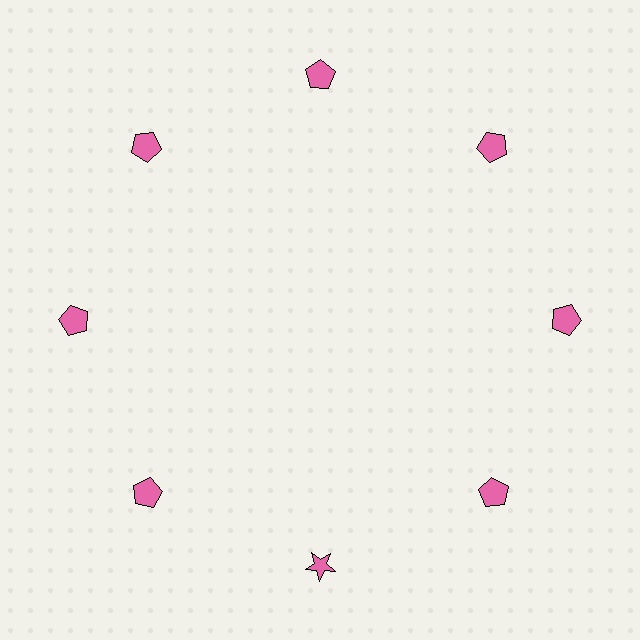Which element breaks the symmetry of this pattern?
The pink star at roughly the 6 o'clock position breaks the symmetry. All other shapes are pink pentagons.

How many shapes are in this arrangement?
There are 8 shapes arranged in a ring pattern.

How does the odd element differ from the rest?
It has a different shape: star instead of pentagon.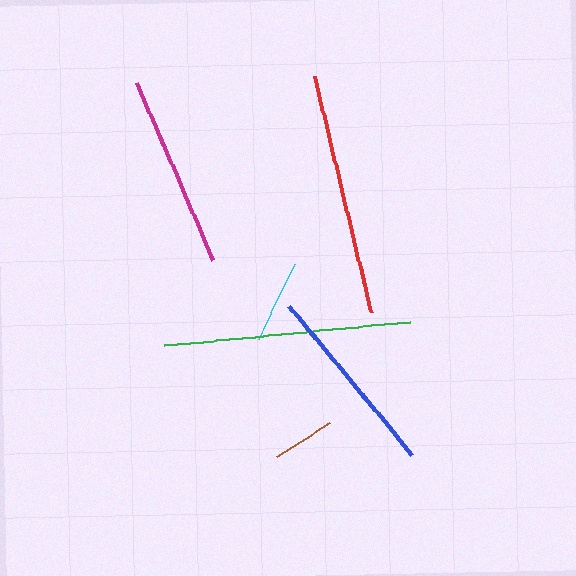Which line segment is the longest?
The green line is the longest at approximately 246 pixels.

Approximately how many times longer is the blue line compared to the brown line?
The blue line is approximately 3.1 times the length of the brown line.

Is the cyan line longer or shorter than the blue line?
The blue line is longer than the cyan line.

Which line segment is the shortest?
The brown line is the shortest at approximately 63 pixels.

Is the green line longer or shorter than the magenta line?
The green line is longer than the magenta line.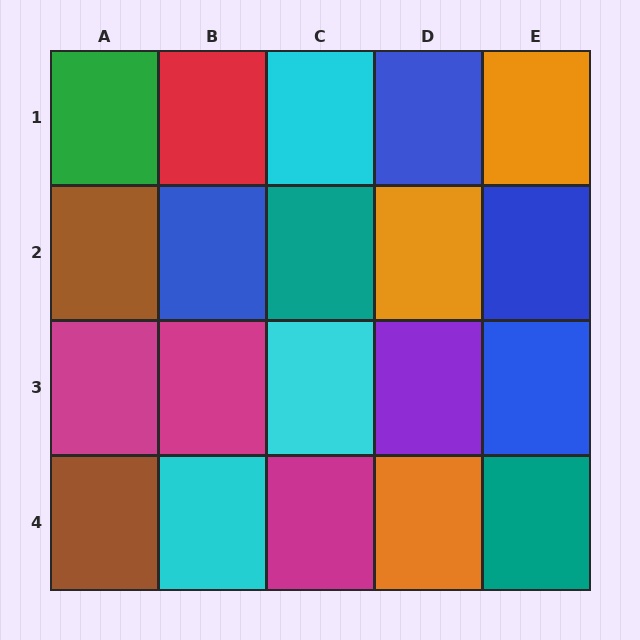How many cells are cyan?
3 cells are cyan.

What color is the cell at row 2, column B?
Blue.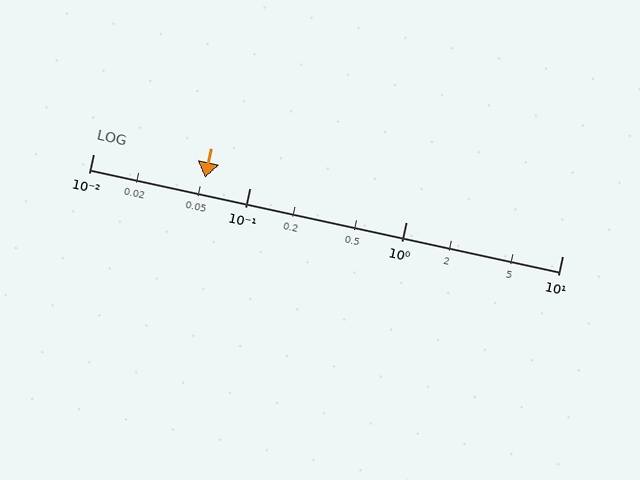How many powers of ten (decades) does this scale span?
The scale spans 3 decades, from 0.01 to 10.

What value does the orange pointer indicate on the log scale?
The pointer indicates approximately 0.052.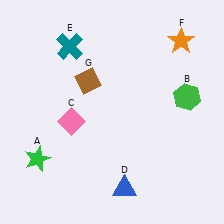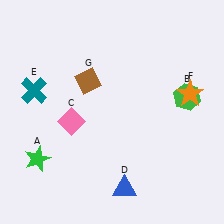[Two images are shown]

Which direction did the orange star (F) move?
The orange star (F) moved down.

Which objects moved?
The objects that moved are: the teal cross (E), the orange star (F).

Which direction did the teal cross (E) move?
The teal cross (E) moved down.